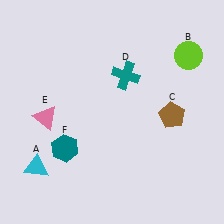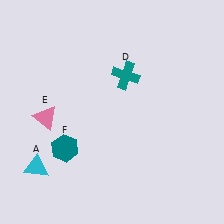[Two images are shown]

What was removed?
The lime circle (B), the brown pentagon (C) were removed in Image 2.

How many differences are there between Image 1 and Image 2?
There are 2 differences between the two images.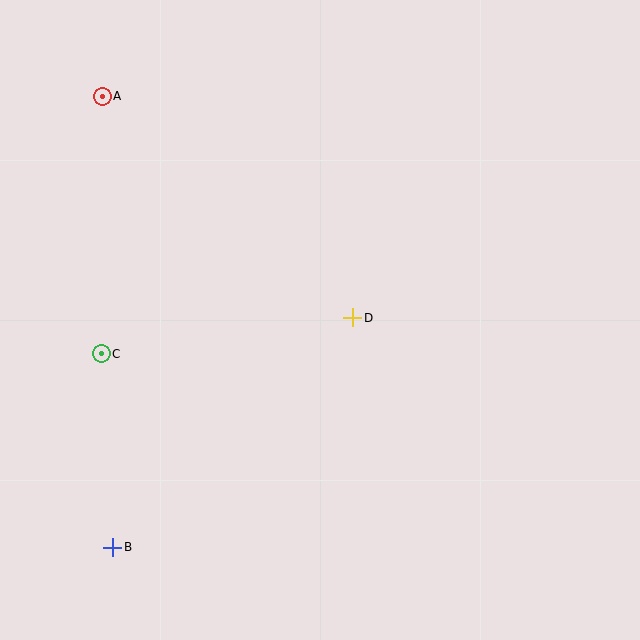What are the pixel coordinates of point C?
Point C is at (101, 354).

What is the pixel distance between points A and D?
The distance between A and D is 334 pixels.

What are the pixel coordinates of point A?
Point A is at (102, 96).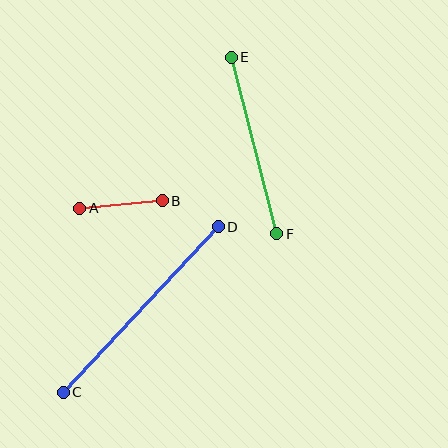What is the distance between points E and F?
The distance is approximately 182 pixels.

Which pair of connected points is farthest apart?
Points C and D are farthest apart.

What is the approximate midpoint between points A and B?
The midpoint is at approximately (121, 205) pixels.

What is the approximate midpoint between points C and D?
The midpoint is at approximately (141, 310) pixels.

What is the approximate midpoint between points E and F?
The midpoint is at approximately (254, 146) pixels.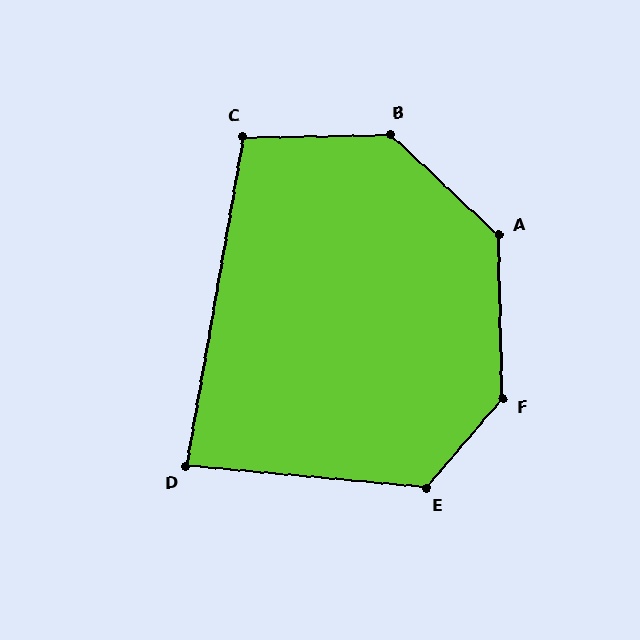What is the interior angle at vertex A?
Approximately 134 degrees (obtuse).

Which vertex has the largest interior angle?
F, at approximately 139 degrees.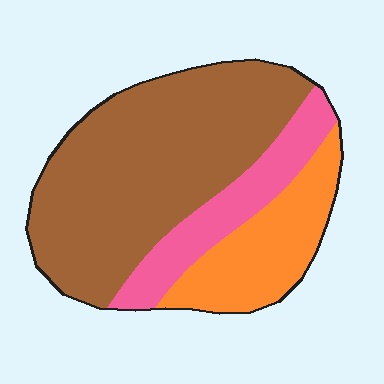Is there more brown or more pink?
Brown.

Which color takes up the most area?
Brown, at roughly 60%.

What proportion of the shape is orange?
Orange takes up about one fifth (1/5) of the shape.